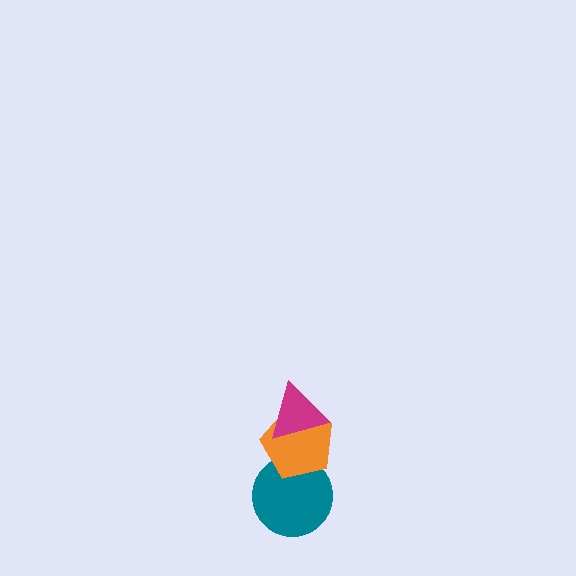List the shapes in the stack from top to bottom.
From top to bottom: the magenta triangle, the orange pentagon, the teal circle.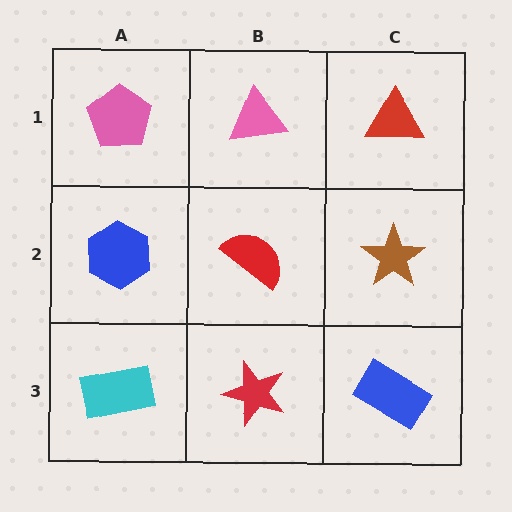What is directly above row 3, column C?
A brown star.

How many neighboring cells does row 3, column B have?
3.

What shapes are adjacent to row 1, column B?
A red semicircle (row 2, column B), a pink pentagon (row 1, column A), a red triangle (row 1, column C).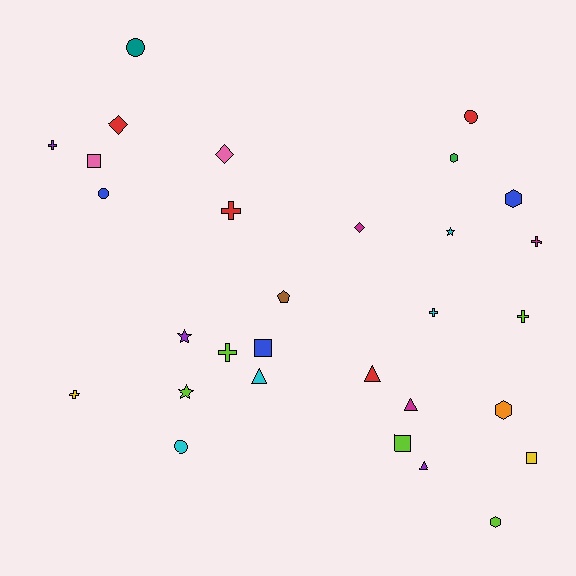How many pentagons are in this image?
There is 1 pentagon.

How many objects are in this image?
There are 30 objects.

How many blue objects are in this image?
There are 3 blue objects.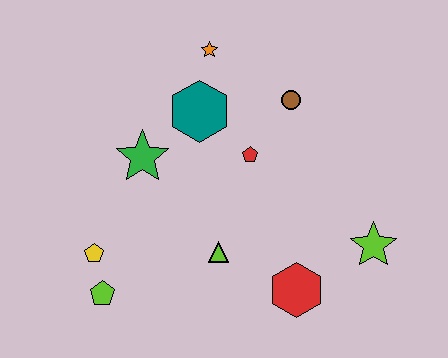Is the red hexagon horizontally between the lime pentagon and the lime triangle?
No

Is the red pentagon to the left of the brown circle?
Yes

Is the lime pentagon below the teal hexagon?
Yes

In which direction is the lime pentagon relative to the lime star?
The lime pentagon is to the left of the lime star.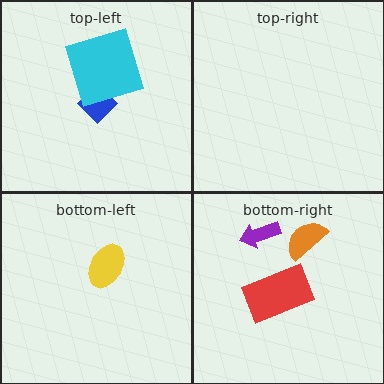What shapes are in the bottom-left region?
The yellow ellipse.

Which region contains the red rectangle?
The bottom-right region.